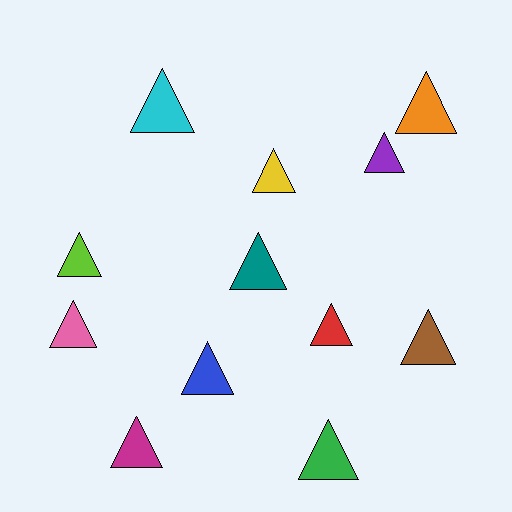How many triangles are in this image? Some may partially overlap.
There are 12 triangles.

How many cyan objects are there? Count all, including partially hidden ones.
There is 1 cyan object.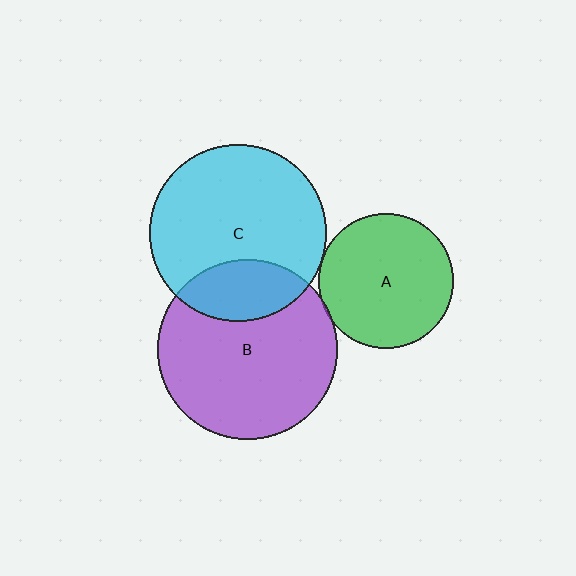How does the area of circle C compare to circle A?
Approximately 1.7 times.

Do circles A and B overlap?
Yes.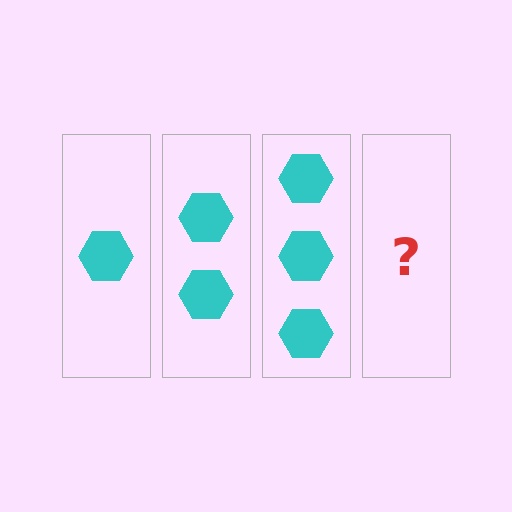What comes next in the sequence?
The next element should be 4 hexagons.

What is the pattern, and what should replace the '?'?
The pattern is that each step adds one more hexagon. The '?' should be 4 hexagons.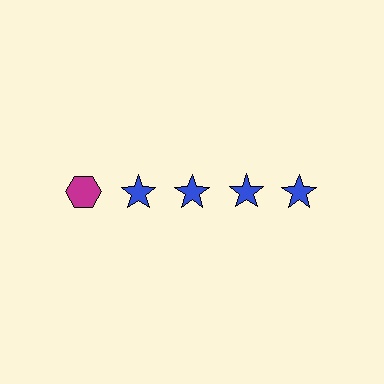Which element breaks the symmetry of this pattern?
The magenta hexagon in the top row, leftmost column breaks the symmetry. All other shapes are blue stars.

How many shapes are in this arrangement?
There are 5 shapes arranged in a grid pattern.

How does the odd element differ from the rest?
It differs in both color (magenta instead of blue) and shape (hexagon instead of star).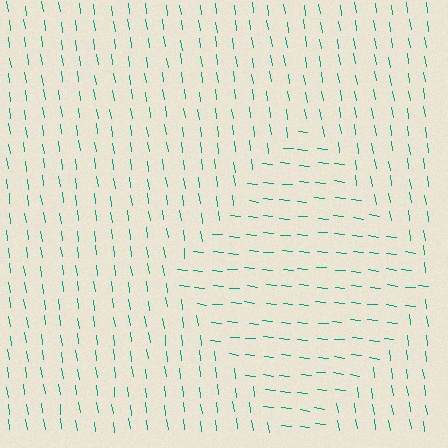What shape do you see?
I see a diamond.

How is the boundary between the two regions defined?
The boundary is defined purely by a change in line orientation (approximately 76 degrees difference). All lines are the same color and thickness.